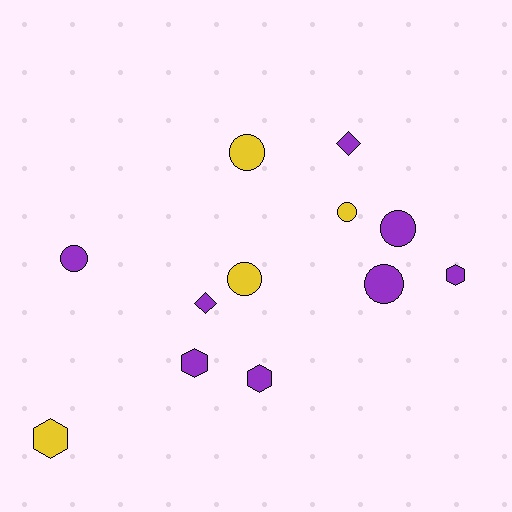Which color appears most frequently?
Purple, with 8 objects.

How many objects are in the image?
There are 12 objects.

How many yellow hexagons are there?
There is 1 yellow hexagon.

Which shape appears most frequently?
Circle, with 6 objects.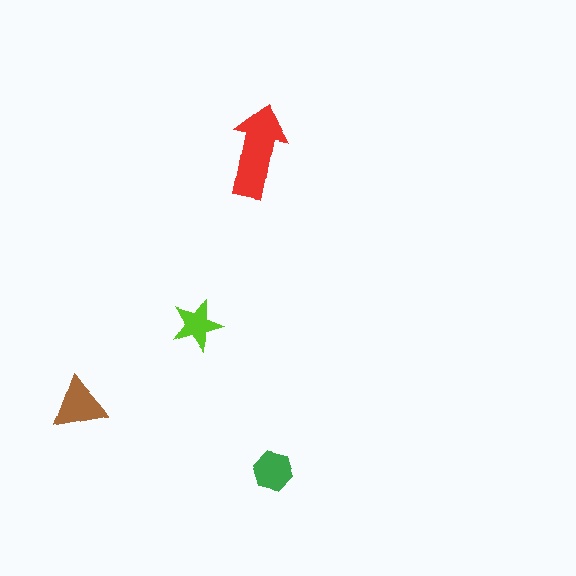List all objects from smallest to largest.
The lime star, the green hexagon, the brown triangle, the red arrow.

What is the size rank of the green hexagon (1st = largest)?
3rd.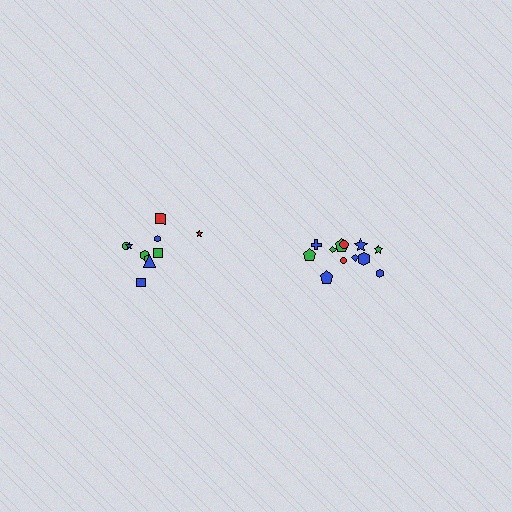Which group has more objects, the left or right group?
The right group.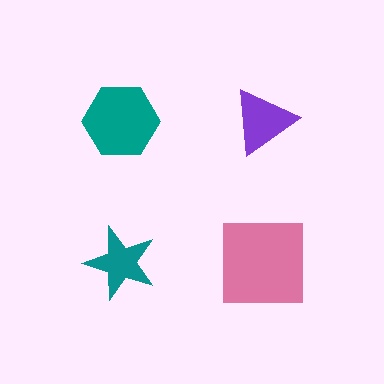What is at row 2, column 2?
A pink square.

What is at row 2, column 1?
A teal star.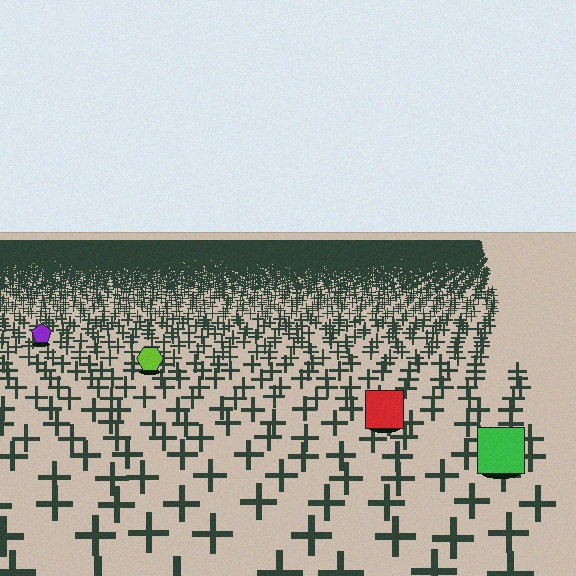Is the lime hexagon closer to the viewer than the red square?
No. The red square is closer — you can tell from the texture gradient: the ground texture is coarser near it.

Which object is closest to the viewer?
The green square is closest. The texture marks near it are larger and more spread out.